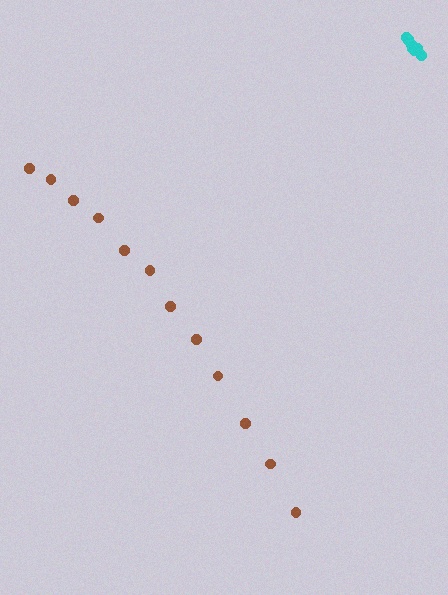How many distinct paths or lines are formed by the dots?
There are 2 distinct paths.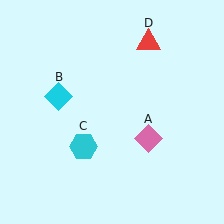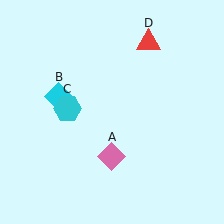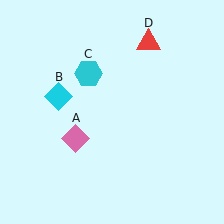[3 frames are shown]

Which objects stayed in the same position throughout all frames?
Cyan diamond (object B) and red triangle (object D) remained stationary.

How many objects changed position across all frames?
2 objects changed position: pink diamond (object A), cyan hexagon (object C).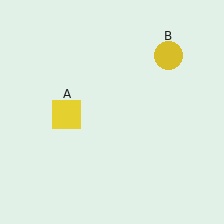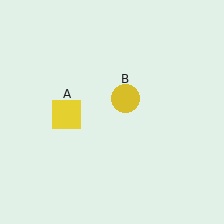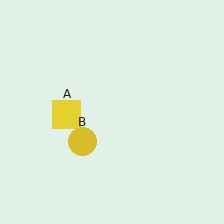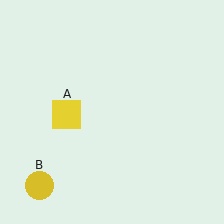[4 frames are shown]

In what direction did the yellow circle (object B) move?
The yellow circle (object B) moved down and to the left.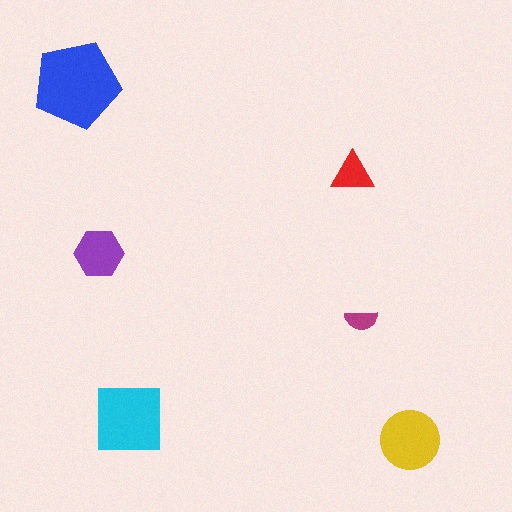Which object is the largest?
The blue pentagon.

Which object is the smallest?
The magenta semicircle.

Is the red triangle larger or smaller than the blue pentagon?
Smaller.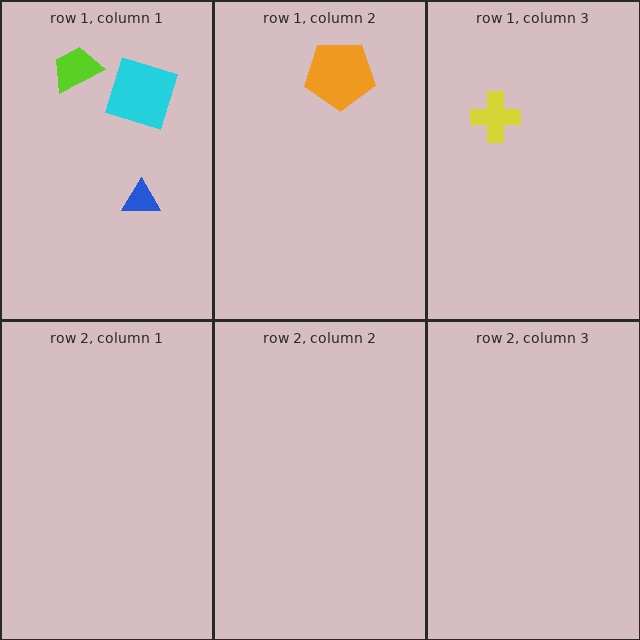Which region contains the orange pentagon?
The row 1, column 2 region.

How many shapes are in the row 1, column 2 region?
1.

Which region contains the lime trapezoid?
The row 1, column 1 region.